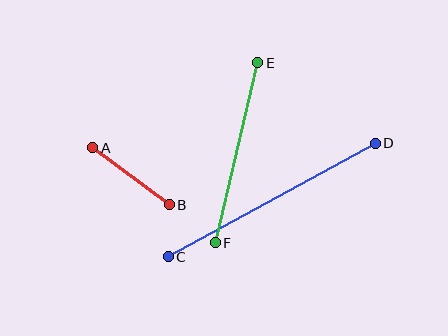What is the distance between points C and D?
The distance is approximately 236 pixels.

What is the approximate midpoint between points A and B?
The midpoint is at approximately (131, 176) pixels.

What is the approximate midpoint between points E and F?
The midpoint is at approximately (237, 153) pixels.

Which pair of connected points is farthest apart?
Points C and D are farthest apart.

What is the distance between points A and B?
The distance is approximately 95 pixels.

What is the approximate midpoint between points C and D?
The midpoint is at approximately (272, 200) pixels.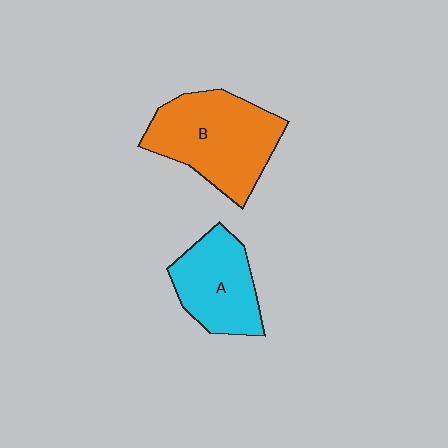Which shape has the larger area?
Shape B (orange).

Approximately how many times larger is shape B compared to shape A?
Approximately 1.4 times.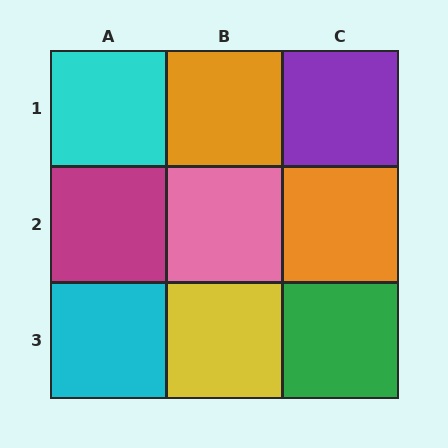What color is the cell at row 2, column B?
Pink.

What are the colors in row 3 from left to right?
Cyan, yellow, green.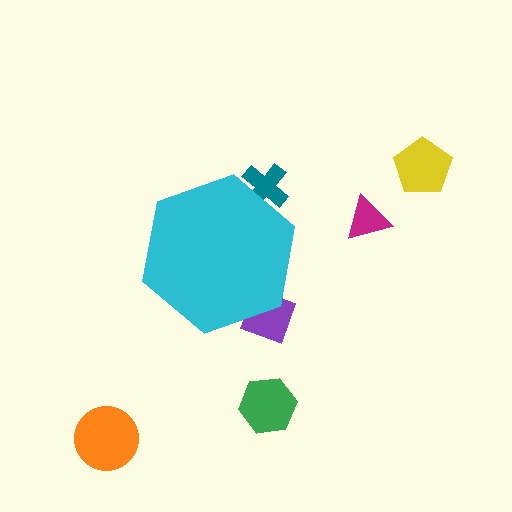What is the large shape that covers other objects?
A cyan hexagon.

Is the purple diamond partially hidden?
Yes, the purple diamond is partially hidden behind the cyan hexagon.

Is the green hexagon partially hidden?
No, the green hexagon is fully visible.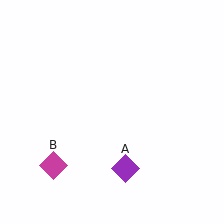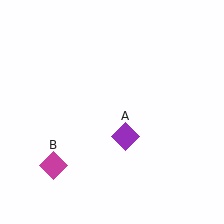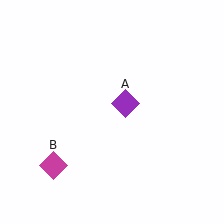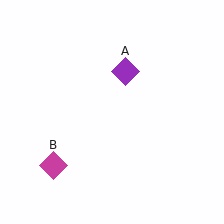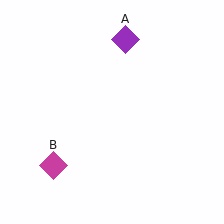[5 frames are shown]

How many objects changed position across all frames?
1 object changed position: purple diamond (object A).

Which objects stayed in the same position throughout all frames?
Magenta diamond (object B) remained stationary.